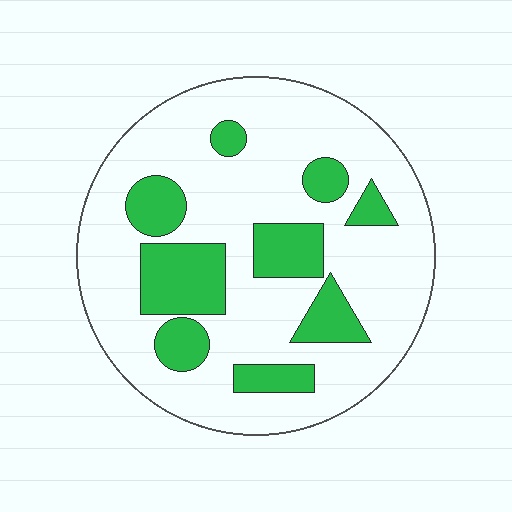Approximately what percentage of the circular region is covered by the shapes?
Approximately 25%.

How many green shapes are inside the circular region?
9.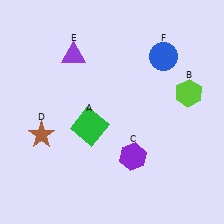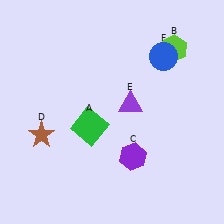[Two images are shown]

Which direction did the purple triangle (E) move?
The purple triangle (E) moved right.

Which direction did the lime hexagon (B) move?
The lime hexagon (B) moved up.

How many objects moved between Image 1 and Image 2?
2 objects moved between the two images.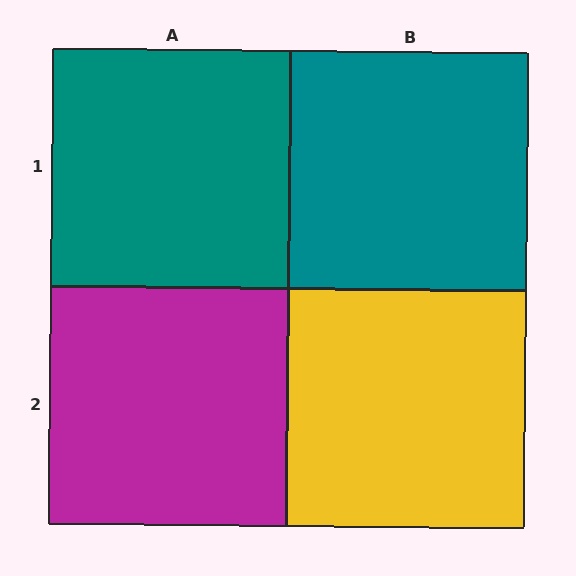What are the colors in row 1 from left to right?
Teal, teal.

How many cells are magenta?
1 cell is magenta.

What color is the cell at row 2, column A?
Magenta.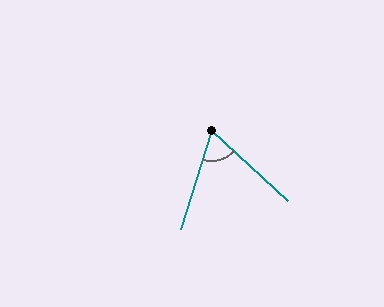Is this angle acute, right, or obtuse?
It is acute.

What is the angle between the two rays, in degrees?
Approximately 65 degrees.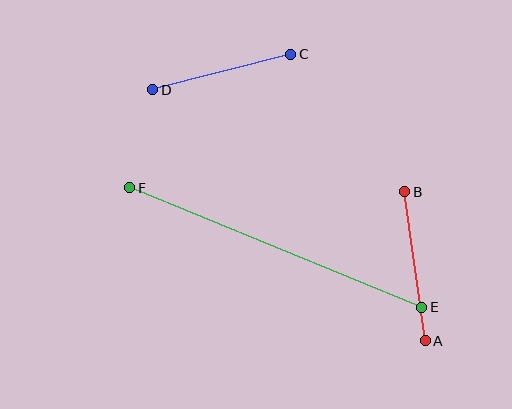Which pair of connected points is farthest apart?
Points E and F are farthest apart.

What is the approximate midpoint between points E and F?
The midpoint is at approximately (276, 248) pixels.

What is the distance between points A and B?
The distance is approximately 151 pixels.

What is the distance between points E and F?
The distance is approximately 315 pixels.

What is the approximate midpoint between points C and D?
The midpoint is at approximately (222, 72) pixels.